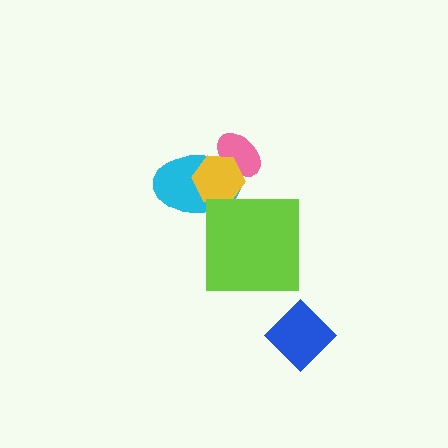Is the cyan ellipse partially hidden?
Yes, it is partially covered by another shape.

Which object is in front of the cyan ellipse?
The yellow hexagon is in front of the cyan ellipse.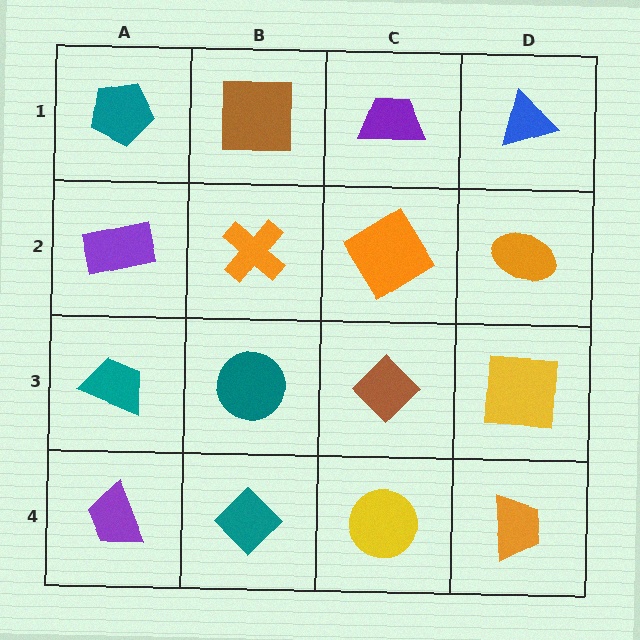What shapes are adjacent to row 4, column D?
A yellow square (row 3, column D), a yellow circle (row 4, column C).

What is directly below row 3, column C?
A yellow circle.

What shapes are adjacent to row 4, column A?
A teal trapezoid (row 3, column A), a teal diamond (row 4, column B).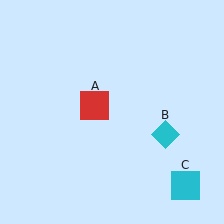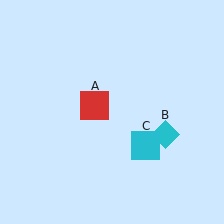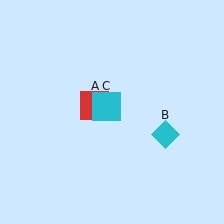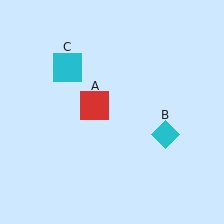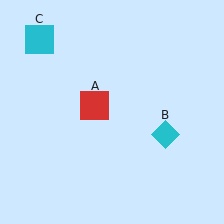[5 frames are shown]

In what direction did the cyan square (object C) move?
The cyan square (object C) moved up and to the left.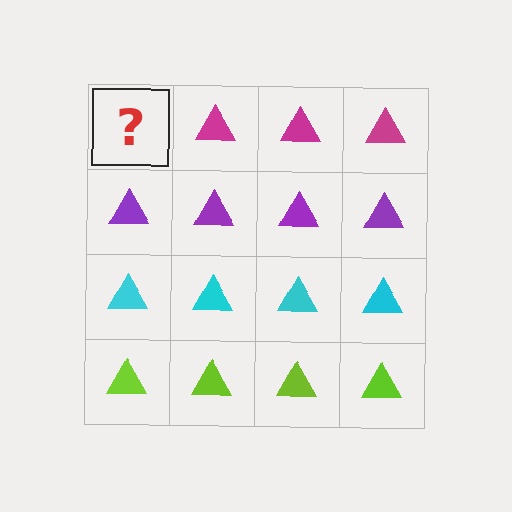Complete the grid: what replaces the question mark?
The question mark should be replaced with a magenta triangle.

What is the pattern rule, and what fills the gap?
The rule is that each row has a consistent color. The gap should be filled with a magenta triangle.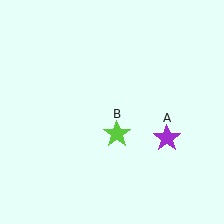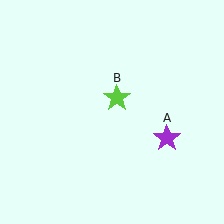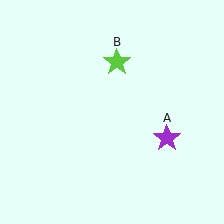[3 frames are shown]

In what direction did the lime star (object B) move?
The lime star (object B) moved up.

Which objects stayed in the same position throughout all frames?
Purple star (object A) remained stationary.